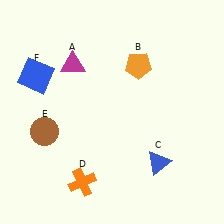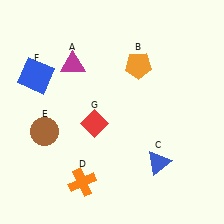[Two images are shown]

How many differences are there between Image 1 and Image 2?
There is 1 difference between the two images.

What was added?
A red diamond (G) was added in Image 2.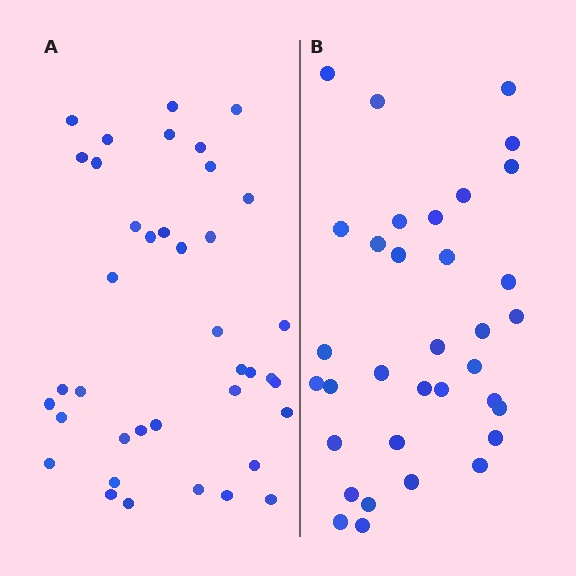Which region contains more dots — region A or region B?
Region A (the left region) has more dots.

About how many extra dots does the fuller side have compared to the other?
Region A has about 5 more dots than region B.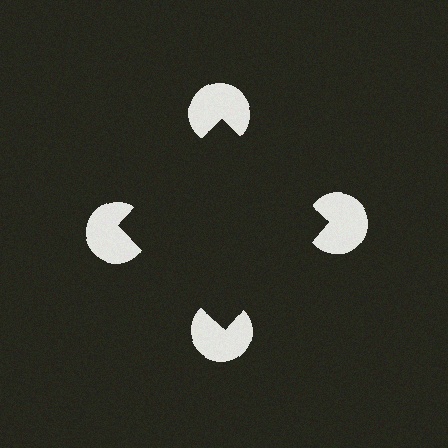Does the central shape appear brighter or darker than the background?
It typically appears slightly darker than the background, even though no actual brightness change is drawn.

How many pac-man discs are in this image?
There are 4 — one at each vertex of the illusory square.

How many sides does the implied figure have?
4 sides.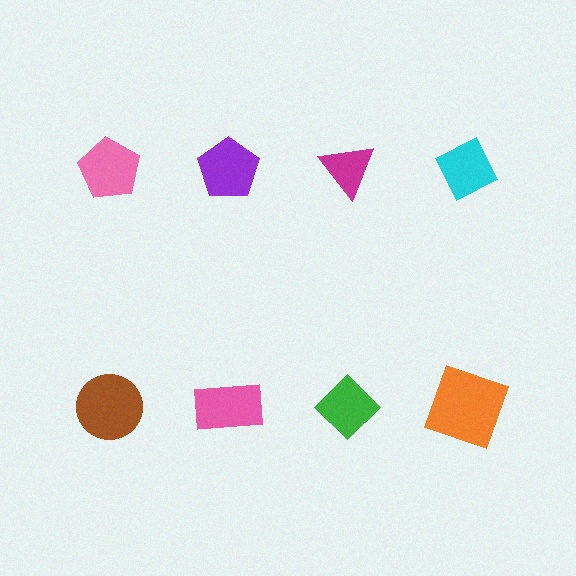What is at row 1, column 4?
A cyan diamond.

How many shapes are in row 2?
4 shapes.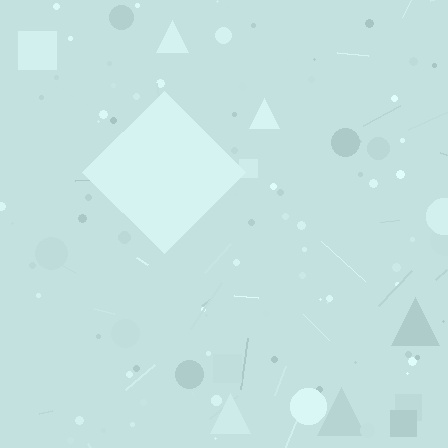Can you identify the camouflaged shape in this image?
The camouflaged shape is a diamond.